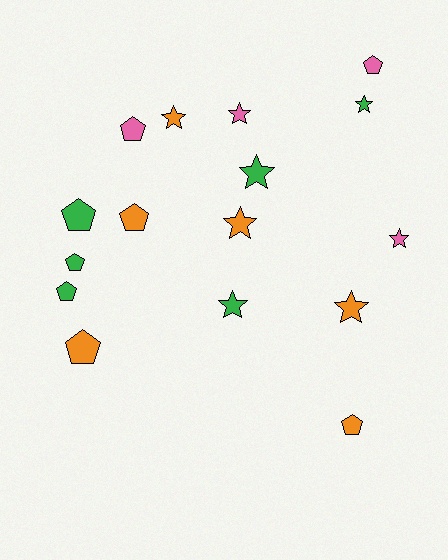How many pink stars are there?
There are 2 pink stars.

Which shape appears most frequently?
Pentagon, with 8 objects.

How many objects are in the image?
There are 16 objects.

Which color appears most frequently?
Orange, with 6 objects.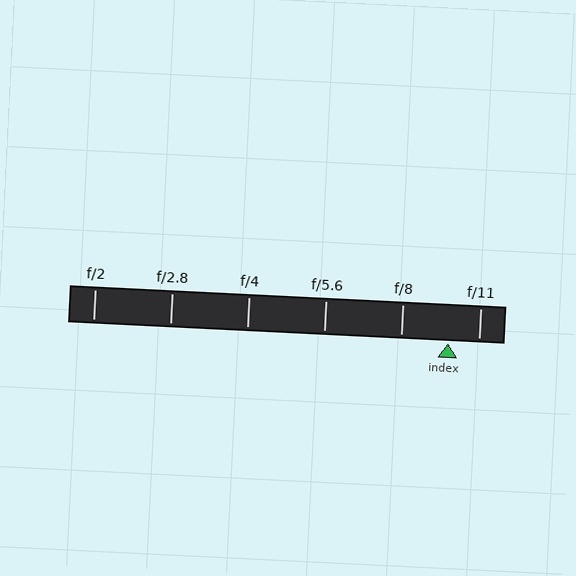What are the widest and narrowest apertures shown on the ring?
The widest aperture shown is f/2 and the narrowest is f/11.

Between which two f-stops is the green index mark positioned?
The index mark is between f/8 and f/11.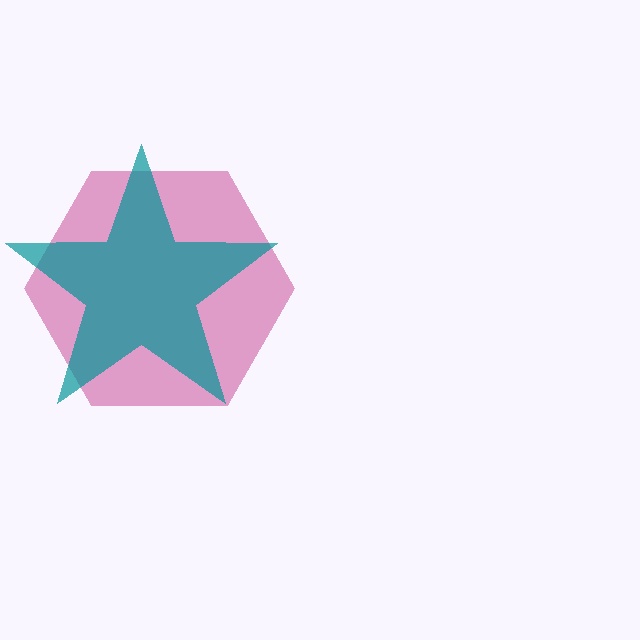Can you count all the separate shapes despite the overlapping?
Yes, there are 2 separate shapes.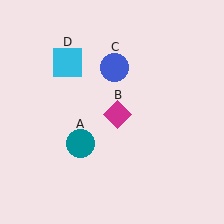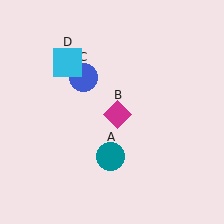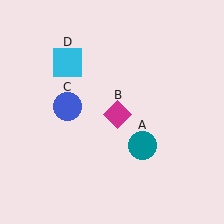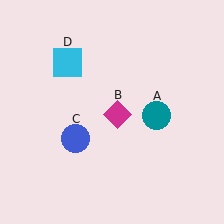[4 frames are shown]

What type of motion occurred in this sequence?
The teal circle (object A), blue circle (object C) rotated counterclockwise around the center of the scene.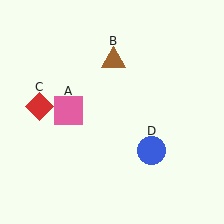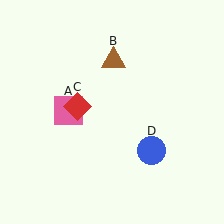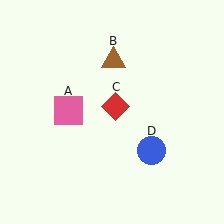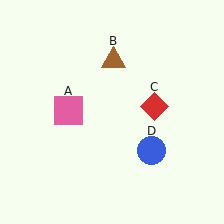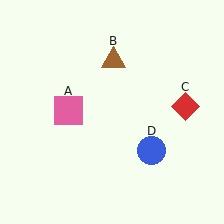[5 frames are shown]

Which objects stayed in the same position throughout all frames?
Pink square (object A) and brown triangle (object B) and blue circle (object D) remained stationary.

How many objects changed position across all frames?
1 object changed position: red diamond (object C).